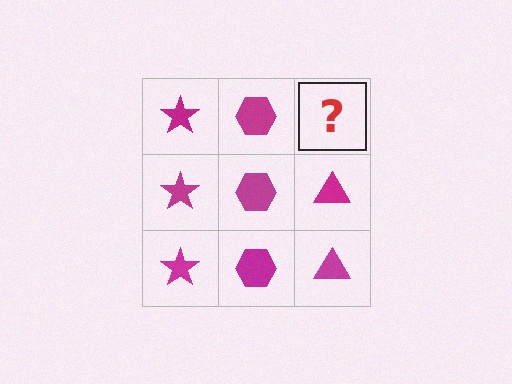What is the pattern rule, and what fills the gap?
The rule is that each column has a consistent shape. The gap should be filled with a magenta triangle.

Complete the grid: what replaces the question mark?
The question mark should be replaced with a magenta triangle.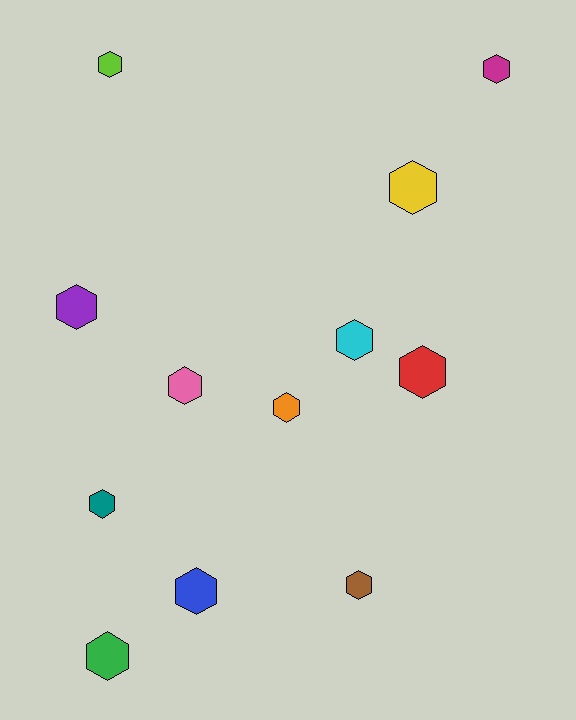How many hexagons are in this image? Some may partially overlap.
There are 12 hexagons.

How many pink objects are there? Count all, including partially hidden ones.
There is 1 pink object.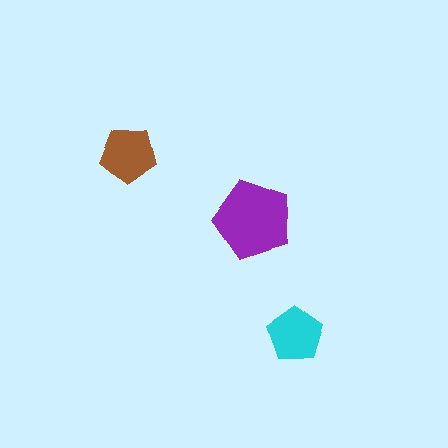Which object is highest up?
The brown pentagon is topmost.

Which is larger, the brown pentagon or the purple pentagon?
The purple one.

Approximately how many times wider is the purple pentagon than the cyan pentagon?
About 1.5 times wider.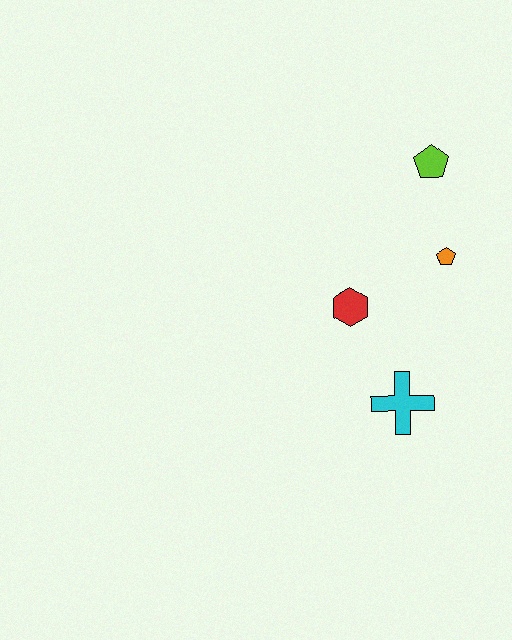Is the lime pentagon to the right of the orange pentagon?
No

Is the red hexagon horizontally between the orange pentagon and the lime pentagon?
No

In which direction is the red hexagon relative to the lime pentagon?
The red hexagon is below the lime pentagon.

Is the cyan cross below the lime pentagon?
Yes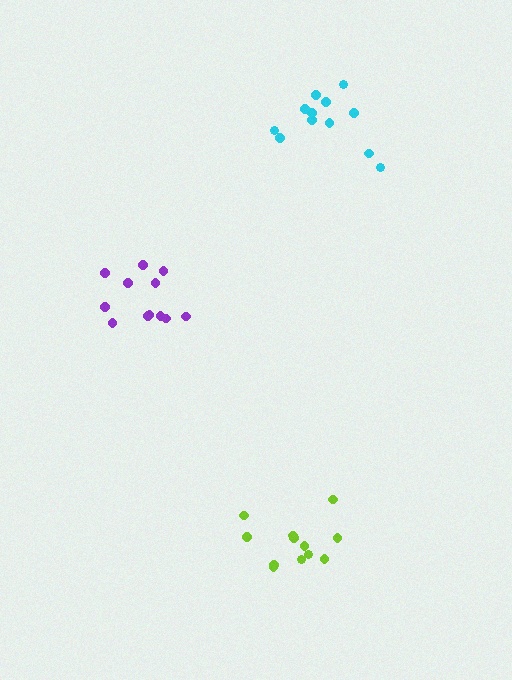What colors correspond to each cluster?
The clusters are colored: lime, cyan, purple.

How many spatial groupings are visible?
There are 3 spatial groupings.